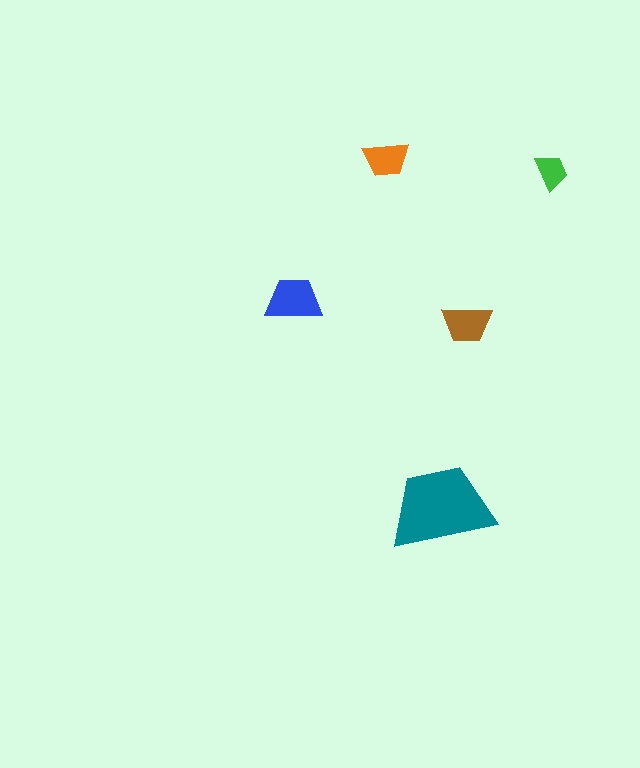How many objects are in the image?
There are 5 objects in the image.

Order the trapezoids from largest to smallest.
the teal one, the blue one, the brown one, the orange one, the green one.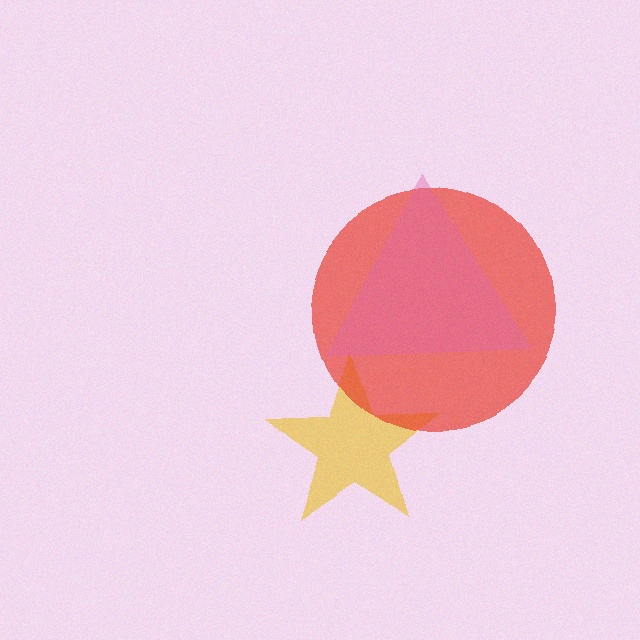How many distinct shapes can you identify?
There are 3 distinct shapes: a yellow star, a red circle, a pink triangle.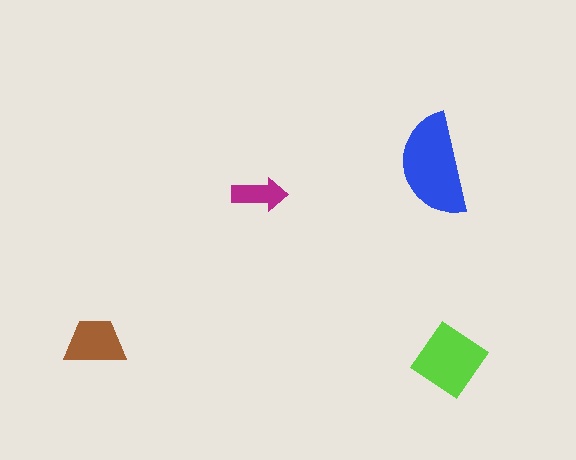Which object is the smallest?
The magenta arrow.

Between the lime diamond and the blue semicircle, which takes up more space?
The blue semicircle.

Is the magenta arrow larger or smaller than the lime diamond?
Smaller.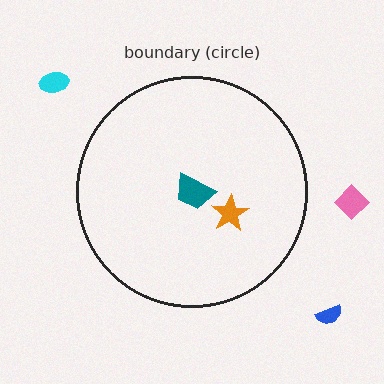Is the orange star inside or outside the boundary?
Inside.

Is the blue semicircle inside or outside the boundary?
Outside.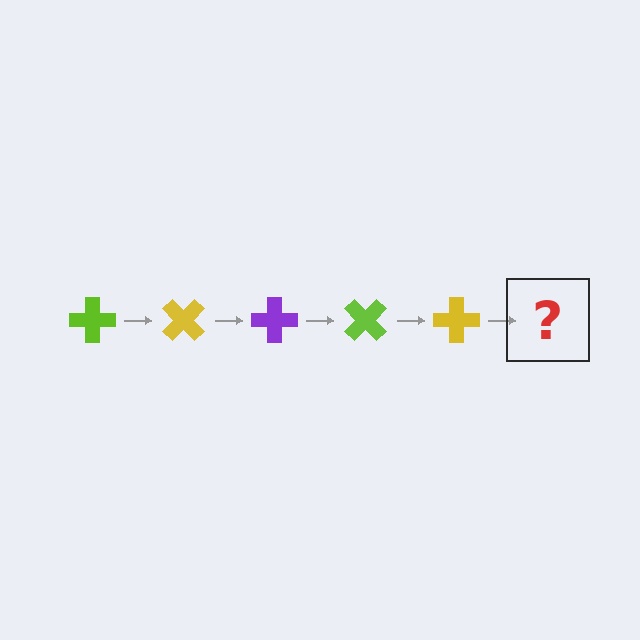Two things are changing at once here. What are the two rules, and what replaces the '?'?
The two rules are that it rotates 45 degrees each step and the color cycles through lime, yellow, and purple. The '?' should be a purple cross, rotated 225 degrees from the start.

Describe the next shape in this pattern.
It should be a purple cross, rotated 225 degrees from the start.